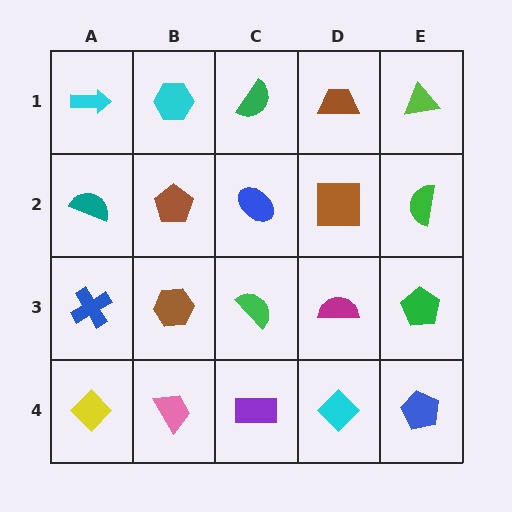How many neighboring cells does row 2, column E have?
3.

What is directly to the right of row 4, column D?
A blue pentagon.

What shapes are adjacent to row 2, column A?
A cyan arrow (row 1, column A), a blue cross (row 3, column A), a brown pentagon (row 2, column B).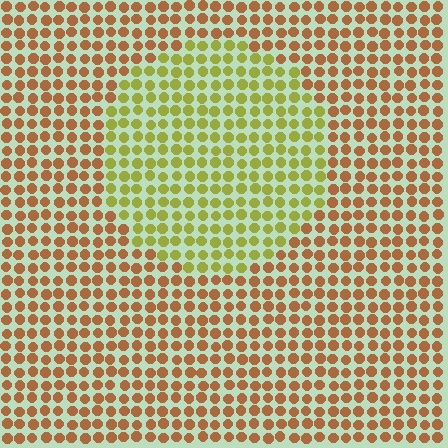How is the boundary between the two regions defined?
The boundary is defined purely by a slight shift in hue (about 46 degrees). Spacing, size, and orientation are identical on both sides.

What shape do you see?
I see a circle.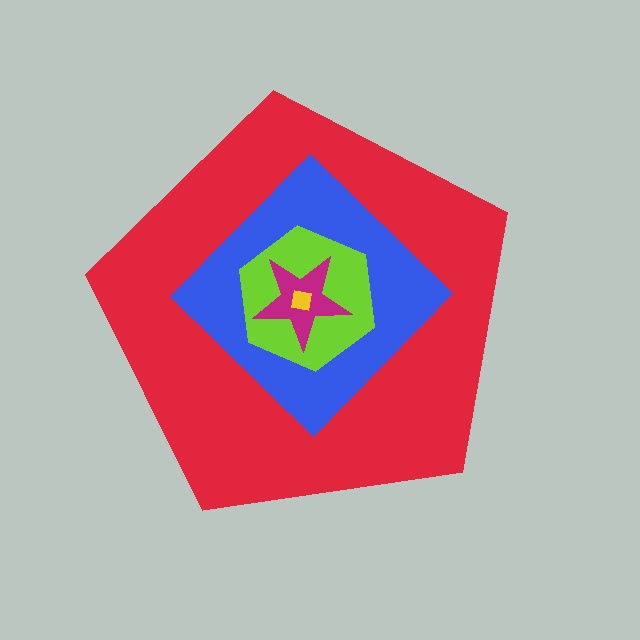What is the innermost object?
The yellow square.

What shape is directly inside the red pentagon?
The blue diamond.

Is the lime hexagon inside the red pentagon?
Yes.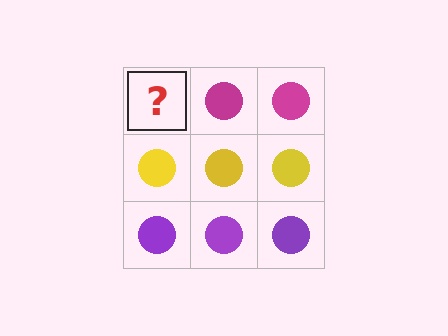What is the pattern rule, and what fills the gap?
The rule is that each row has a consistent color. The gap should be filled with a magenta circle.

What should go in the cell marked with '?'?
The missing cell should contain a magenta circle.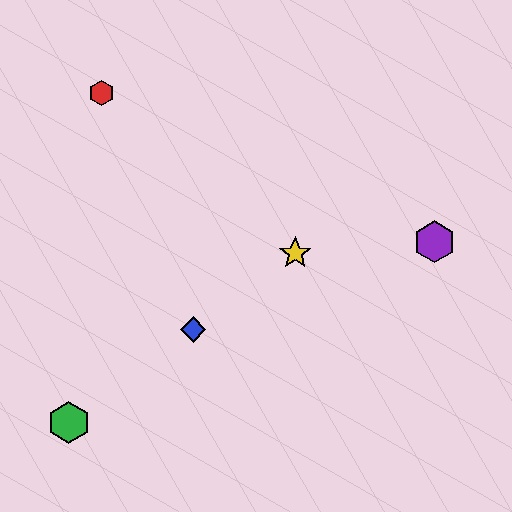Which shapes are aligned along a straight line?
The blue diamond, the green hexagon, the yellow star are aligned along a straight line.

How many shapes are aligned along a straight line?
3 shapes (the blue diamond, the green hexagon, the yellow star) are aligned along a straight line.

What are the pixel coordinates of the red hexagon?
The red hexagon is at (102, 93).